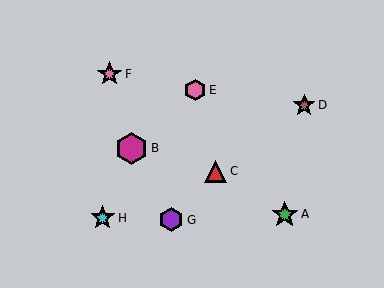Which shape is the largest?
The magenta hexagon (labeled B) is the largest.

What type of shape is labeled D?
Shape D is a brown star.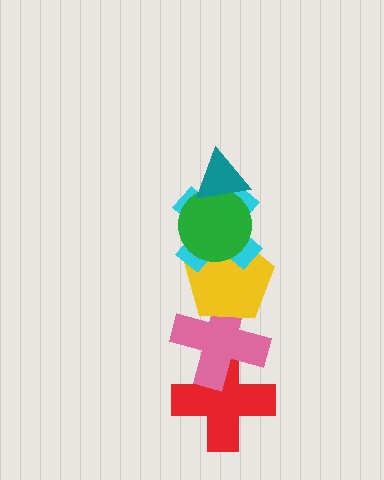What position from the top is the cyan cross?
The cyan cross is 3rd from the top.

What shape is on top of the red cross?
The pink cross is on top of the red cross.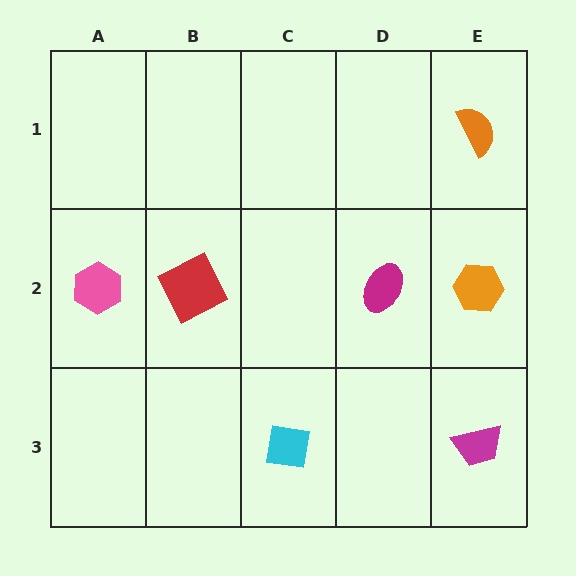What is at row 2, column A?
A pink hexagon.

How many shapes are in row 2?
4 shapes.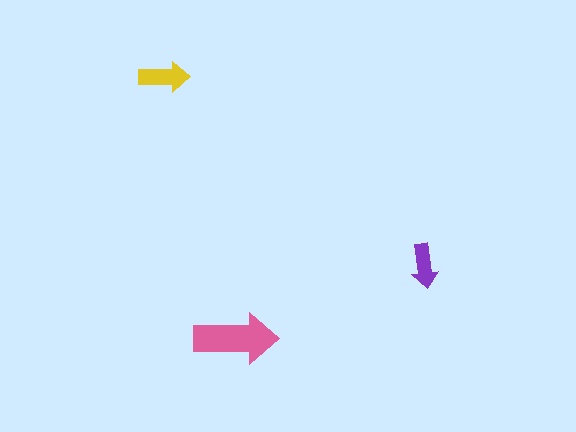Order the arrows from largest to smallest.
the pink one, the yellow one, the purple one.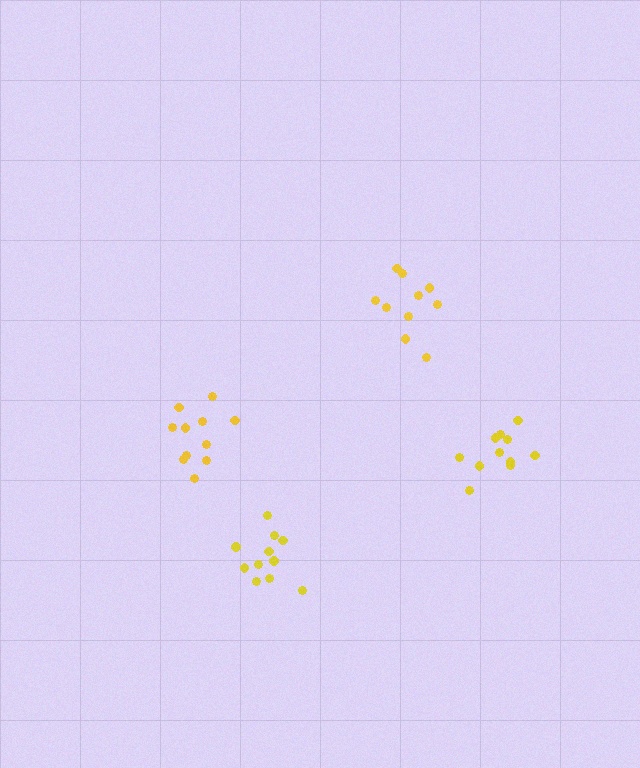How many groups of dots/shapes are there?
There are 4 groups.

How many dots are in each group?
Group 1: 11 dots, Group 2: 11 dots, Group 3: 10 dots, Group 4: 11 dots (43 total).